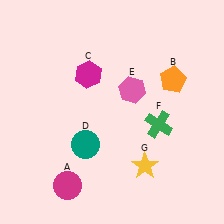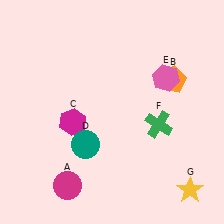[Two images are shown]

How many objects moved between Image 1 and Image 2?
3 objects moved between the two images.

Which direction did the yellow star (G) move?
The yellow star (G) moved right.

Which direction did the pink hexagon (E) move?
The pink hexagon (E) moved right.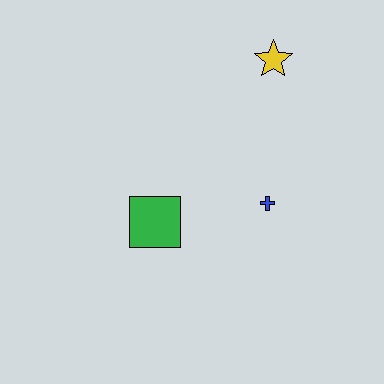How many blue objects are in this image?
There is 1 blue object.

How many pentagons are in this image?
There are no pentagons.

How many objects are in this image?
There are 3 objects.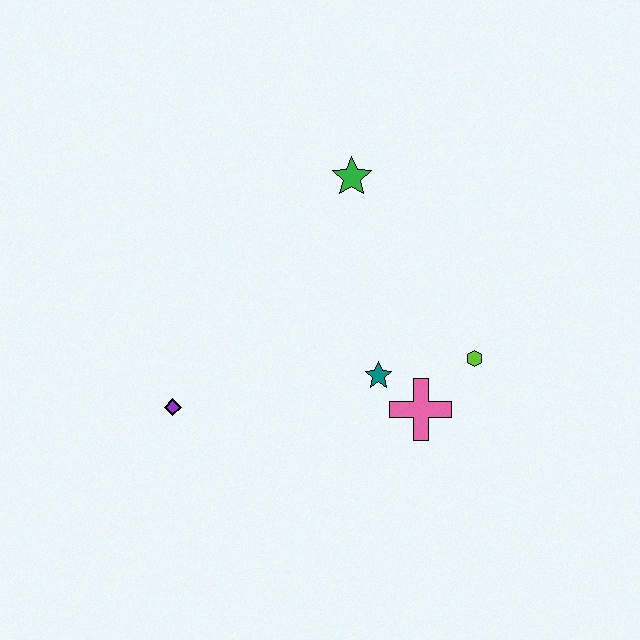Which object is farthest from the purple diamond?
The lime hexagon is farthest from the purple diamond.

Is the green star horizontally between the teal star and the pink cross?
No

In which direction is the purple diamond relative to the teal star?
The purple diamond is to the left of the teal star.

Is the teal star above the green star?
No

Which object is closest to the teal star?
The pink cross is closest to the teal star.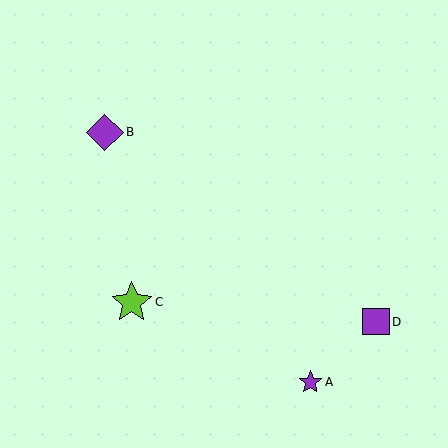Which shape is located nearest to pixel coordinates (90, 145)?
The purple diamond (labeled B) at (105, 132) is nearest to that location.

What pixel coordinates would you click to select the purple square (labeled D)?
Click at (376, 322) to select the purple square D.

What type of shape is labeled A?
Shape A is a purple star.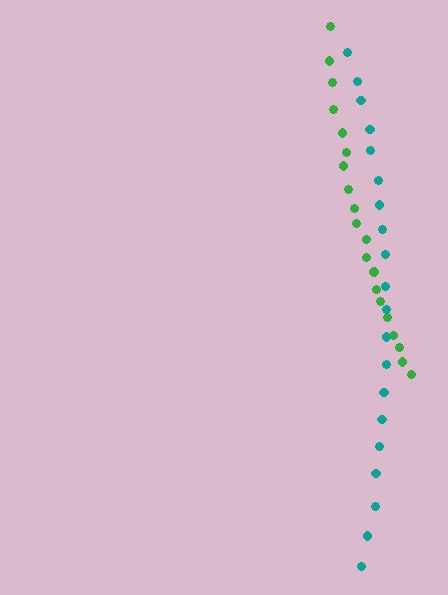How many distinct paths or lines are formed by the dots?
There are 2 distinct paths.